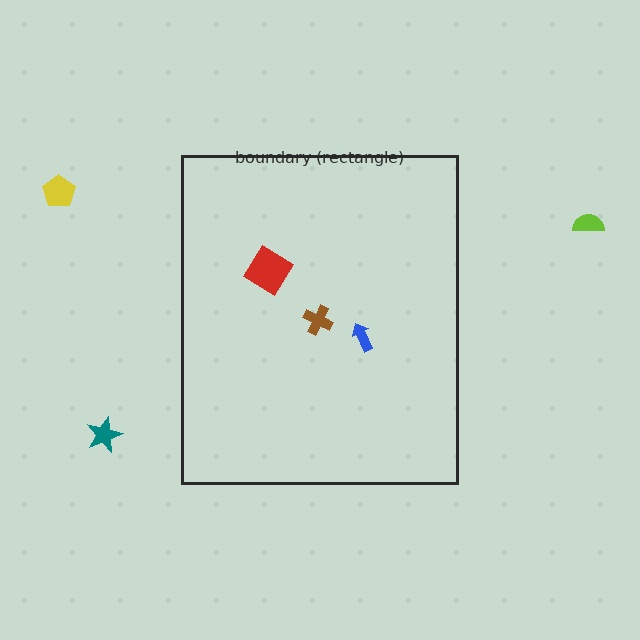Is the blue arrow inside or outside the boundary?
Inside.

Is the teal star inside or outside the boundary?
Outside.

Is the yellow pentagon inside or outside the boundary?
Outside.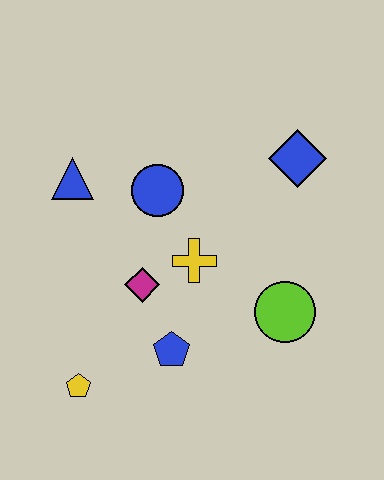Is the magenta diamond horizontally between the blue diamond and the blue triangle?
Yes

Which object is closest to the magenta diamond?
The yellow cross is closest to the magenta diamond.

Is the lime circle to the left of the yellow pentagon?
No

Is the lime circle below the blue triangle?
Yes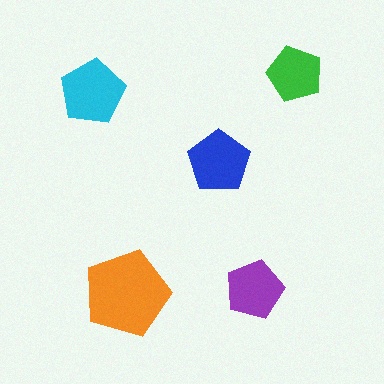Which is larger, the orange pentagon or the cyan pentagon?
The orange one.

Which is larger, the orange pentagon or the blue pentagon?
The orange one.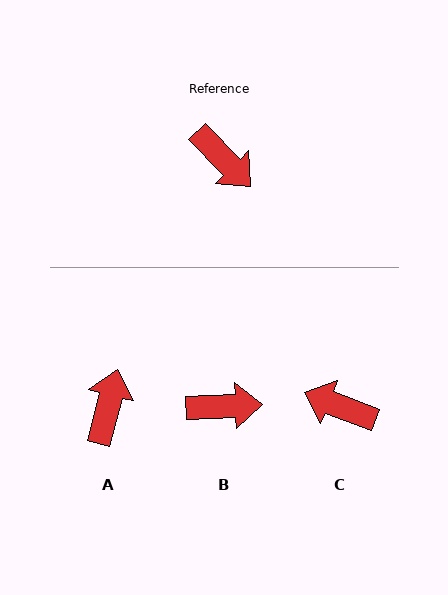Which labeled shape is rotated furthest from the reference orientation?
C, about 156 degrees away.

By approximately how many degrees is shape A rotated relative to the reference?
Approximately 121 degrees counter-clockwise.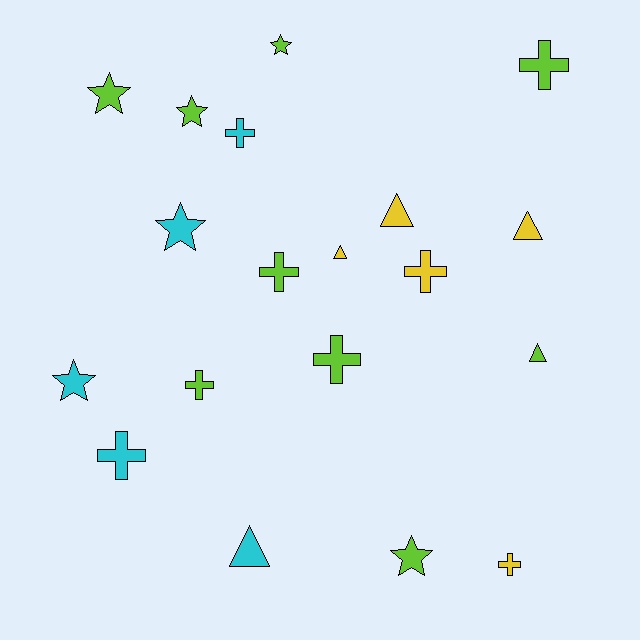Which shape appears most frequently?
Cross, with 8 objects.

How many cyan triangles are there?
There is 1 cyan triangle.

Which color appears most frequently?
Lime, with 9 objects.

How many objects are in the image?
There are 19 objects.